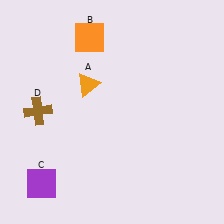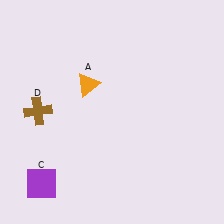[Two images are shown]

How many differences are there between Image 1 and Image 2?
There is 1 difference between the two images.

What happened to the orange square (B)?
The orange square (B) was removed in Image 2. It was in the top-left area of Image 1.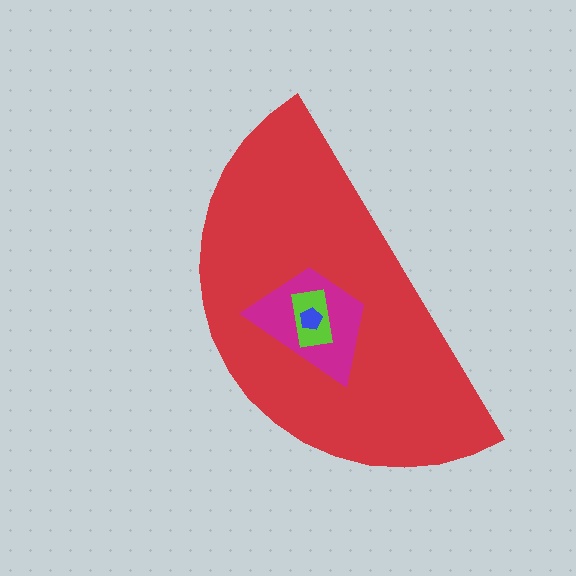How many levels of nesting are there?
4.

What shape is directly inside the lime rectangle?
The blue pentagon.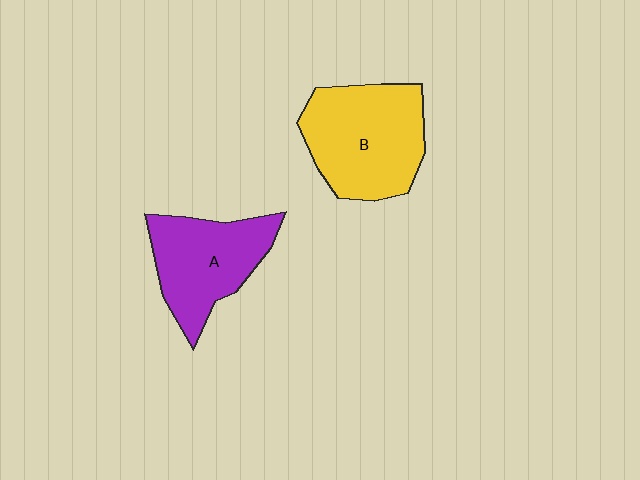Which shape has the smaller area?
Shape A (purple).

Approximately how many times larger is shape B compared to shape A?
Approximately 1.2 times.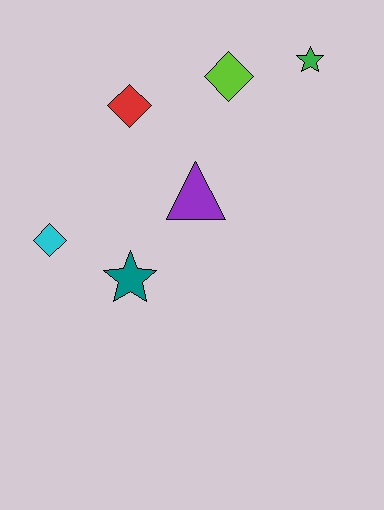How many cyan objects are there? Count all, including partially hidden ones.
There is 1 cyan object.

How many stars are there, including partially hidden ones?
There are 2 stars.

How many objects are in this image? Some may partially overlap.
There are 6 objects.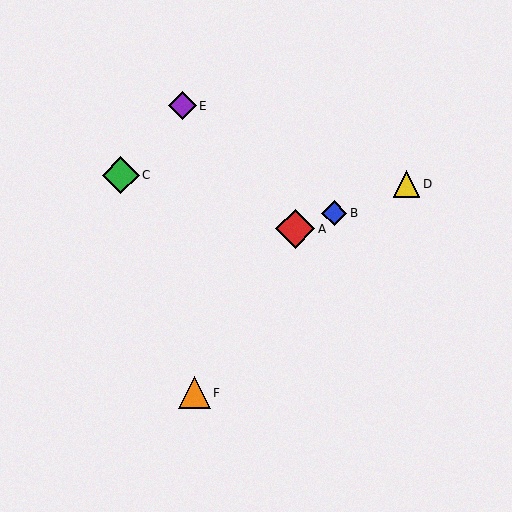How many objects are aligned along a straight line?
3 objects (A, B, D) are aligned along a straight line.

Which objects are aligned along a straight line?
Objects A, B, D are aligned along a straight line.